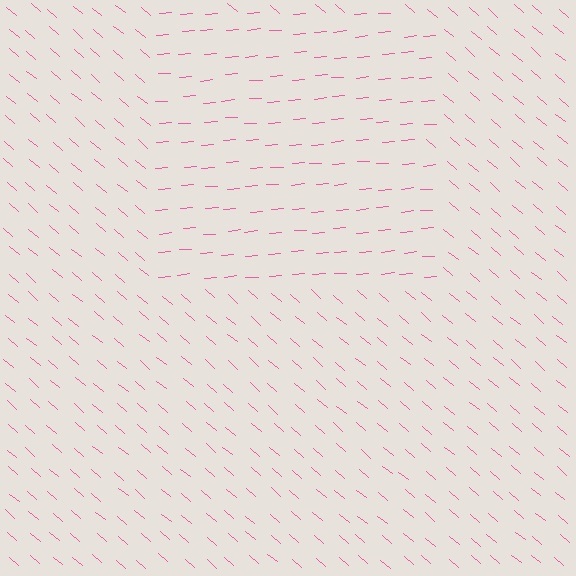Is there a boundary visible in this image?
Yes, there is a texture boundary formed by a change in line orientation.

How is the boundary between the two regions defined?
The boundary is defined purely by a change in line orientation (approximately 45 degrees difference). All lines are the same color and thickness.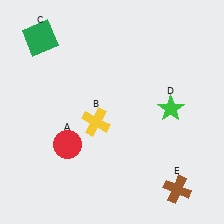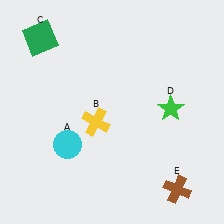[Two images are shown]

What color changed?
The circle (A) changed from red in Image 1 to cyan in Image 2.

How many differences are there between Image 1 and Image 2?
There is 1 difference between the two images.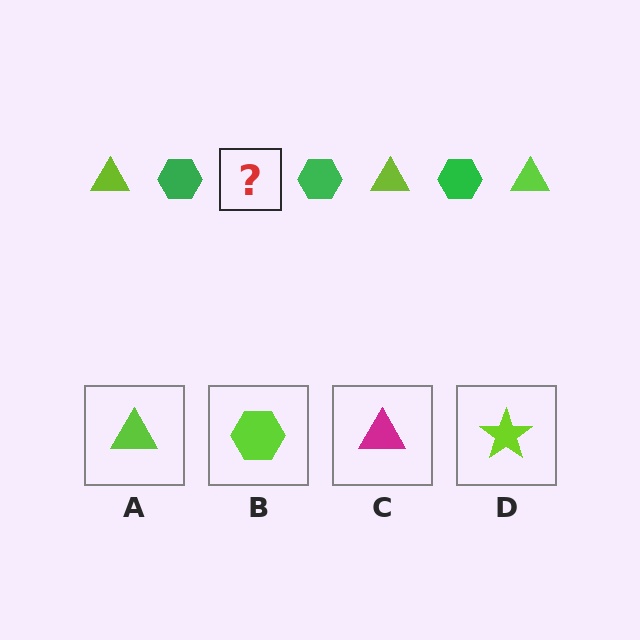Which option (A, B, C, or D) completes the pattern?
A.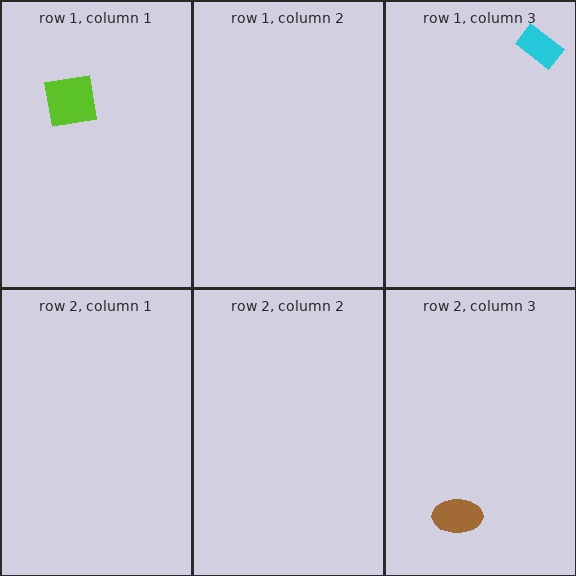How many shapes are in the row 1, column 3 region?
1.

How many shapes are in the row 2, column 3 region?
1.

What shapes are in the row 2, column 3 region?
The brown ellipse.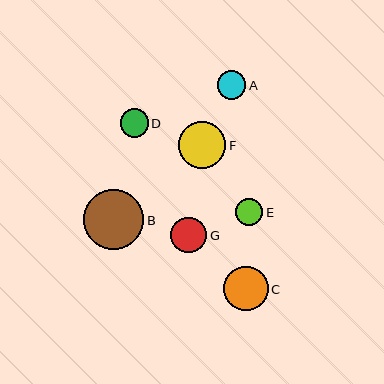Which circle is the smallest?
Circle E is the smallest with a size of approximately 27 pixels.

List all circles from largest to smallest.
From largest to smallest: B, F, C, G, A, D, E.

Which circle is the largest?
Circle B is the largest with a size of approximately 60 pixels.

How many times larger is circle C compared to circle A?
Circle C is approximately 1.5 times the size of circle A.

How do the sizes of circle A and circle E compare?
Circle A and circle E are approximately the same size.